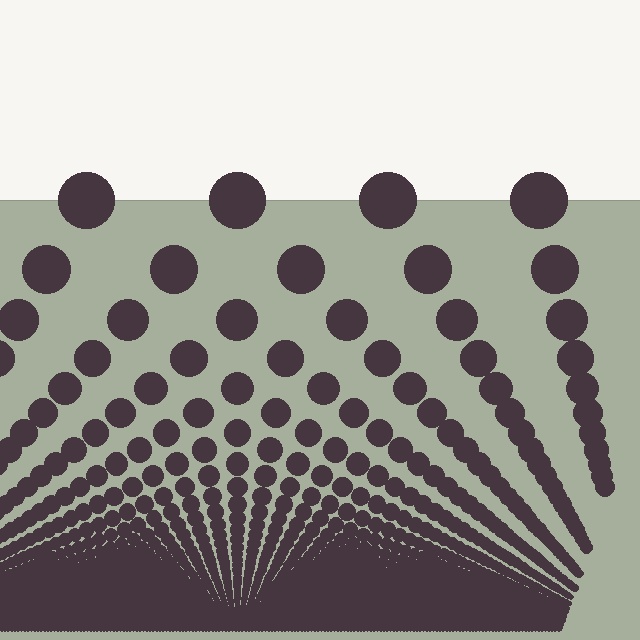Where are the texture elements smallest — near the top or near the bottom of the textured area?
Near the bottom.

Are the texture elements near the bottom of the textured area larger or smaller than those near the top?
Smaller. The gradient is inverted — elements near the bottom are smaller and denser.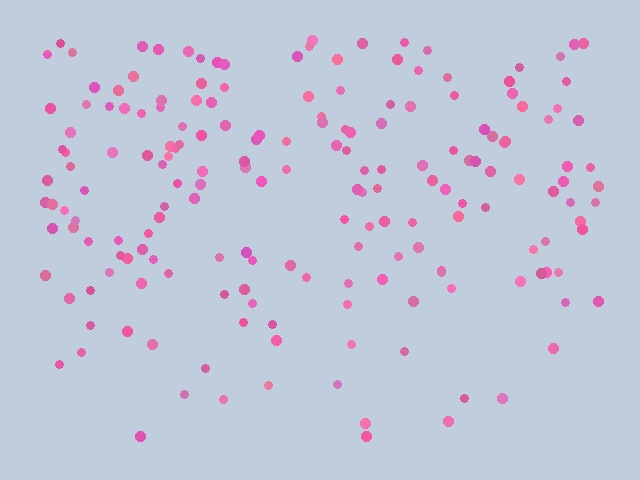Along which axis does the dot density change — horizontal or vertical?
Vertical.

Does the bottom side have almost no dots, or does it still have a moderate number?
Still a moderate number, just noticeably fewer than the top.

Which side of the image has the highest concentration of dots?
The top.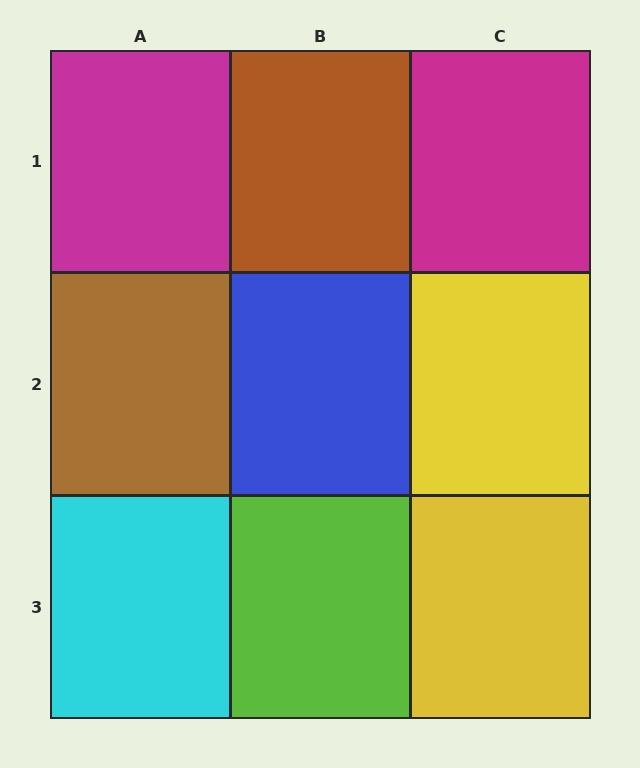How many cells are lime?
1 cell is lime.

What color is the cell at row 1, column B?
Brown.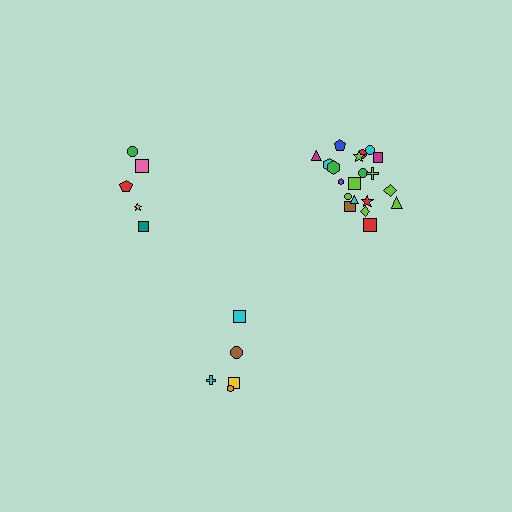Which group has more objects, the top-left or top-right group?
The top-right group.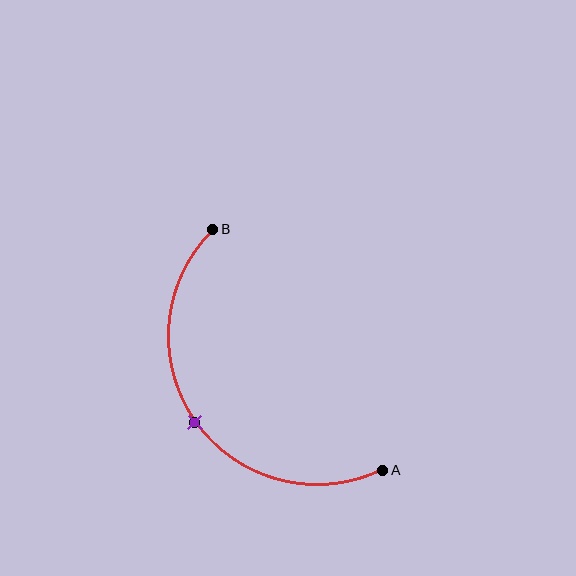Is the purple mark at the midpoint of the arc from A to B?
Yes. The purple mark lies on the arc at equal arc-length from both A and B — it is the arc midpoint.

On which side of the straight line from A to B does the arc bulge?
The arc bulges below and to the left of the straight line connecting A and B.